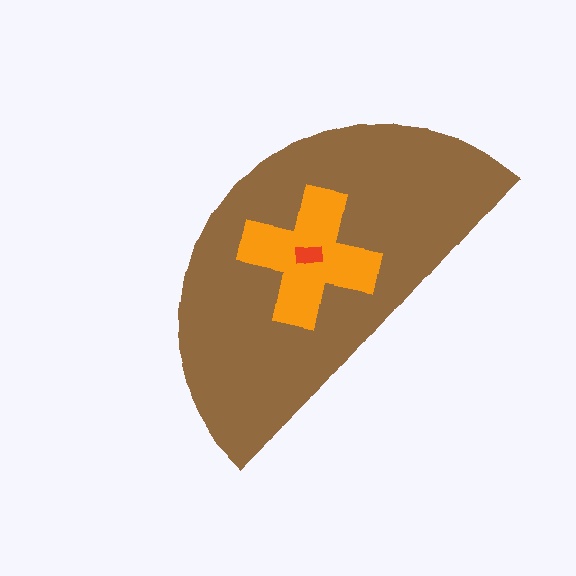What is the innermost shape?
The red rectangle.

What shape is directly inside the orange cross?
The red rectangle.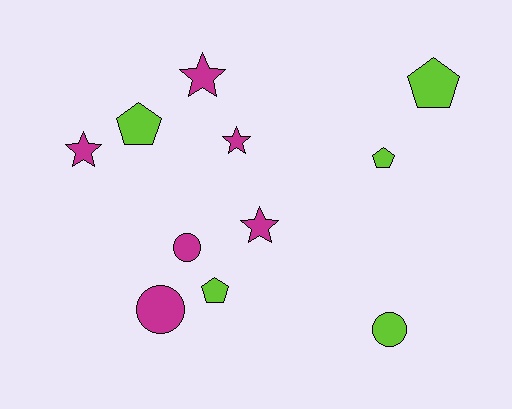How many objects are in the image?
There are 11 objects.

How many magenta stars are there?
There are 4 magenta stars.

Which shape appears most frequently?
Pentagon, with 4 objects.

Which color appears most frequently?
Magenta, with 6 objects.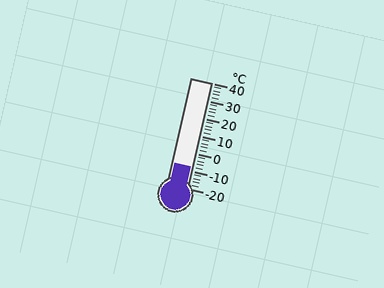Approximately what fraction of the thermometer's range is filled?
The thermometer is filled to approximately 20% of its range.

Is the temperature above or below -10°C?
The temperature is above -10°C.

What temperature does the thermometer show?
The thermometer shows approximately -8°C.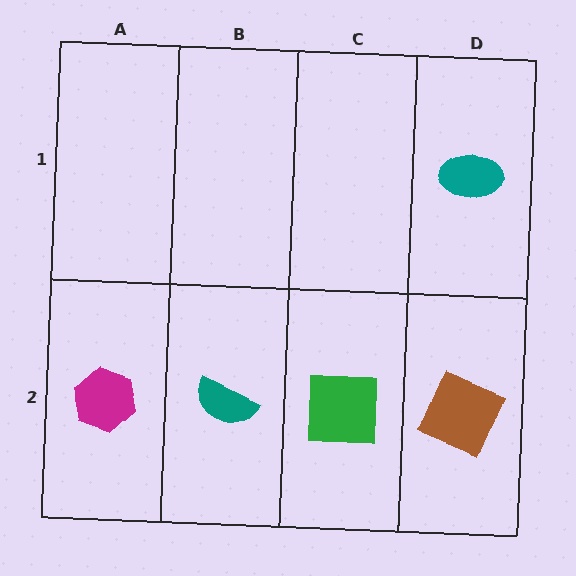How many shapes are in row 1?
1 shape.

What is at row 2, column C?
A green square.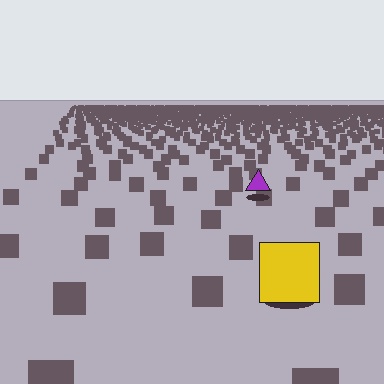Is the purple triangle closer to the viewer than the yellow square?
No. The yellow square is closer — you can tell from the texture gradient: the ground texture is coarser near it.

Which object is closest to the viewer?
The yellow square is closest. The texture marks near it are larger and more spread out.